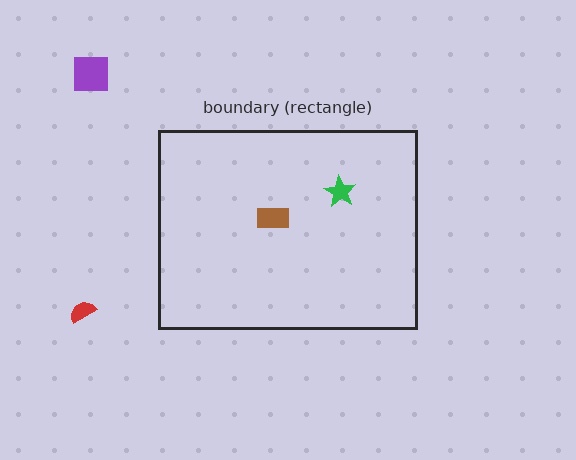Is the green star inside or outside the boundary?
Inside.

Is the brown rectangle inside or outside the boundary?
Inside.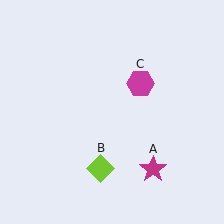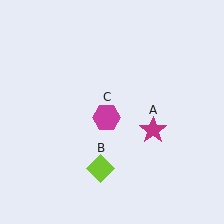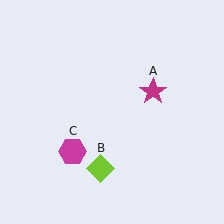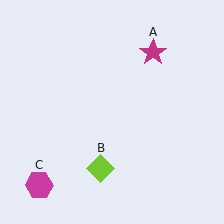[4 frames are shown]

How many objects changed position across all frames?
2 objects changed position: magenta star (object A), magenta hexagon (object C).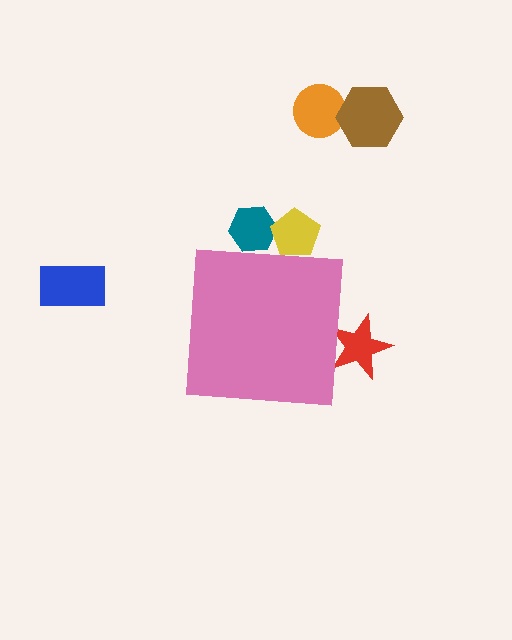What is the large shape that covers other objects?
A pink square.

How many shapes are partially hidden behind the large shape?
3 shapes are partially hidden.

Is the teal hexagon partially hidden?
Yes, the teal hexagon is partially hidden behind the pink square.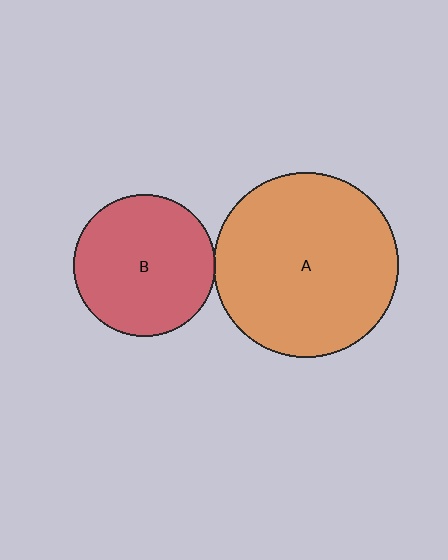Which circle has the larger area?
Circle A (orange).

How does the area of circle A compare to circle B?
Approximately 1.7 times.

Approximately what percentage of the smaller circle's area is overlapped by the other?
Approximately 5%.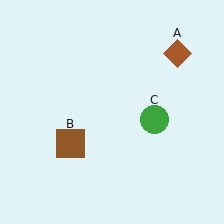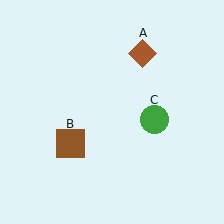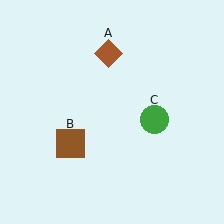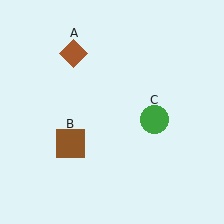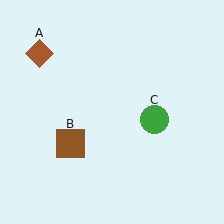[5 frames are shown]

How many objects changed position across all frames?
1 object changed position: brown diamond (object A).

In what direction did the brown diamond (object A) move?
The brown diamond (object A) moved left.